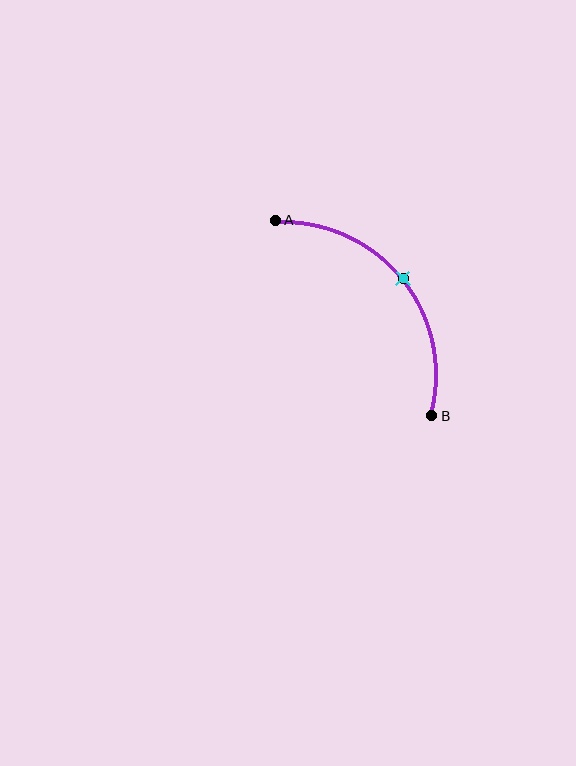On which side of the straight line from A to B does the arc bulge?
The arc bulges above and to the right of the straight line connecting A and B.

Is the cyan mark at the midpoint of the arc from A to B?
Yes. The cyan mark lies on the arc at equal arc-length from both A and B — it is the arc midpoint.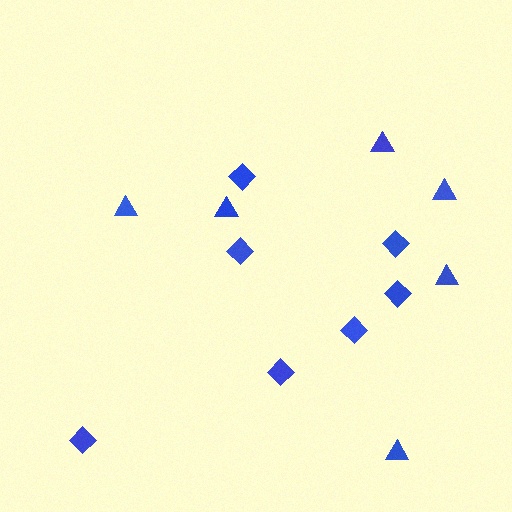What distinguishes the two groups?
There are 2 groups: one group of triangles (6) and one group of diamonds (7).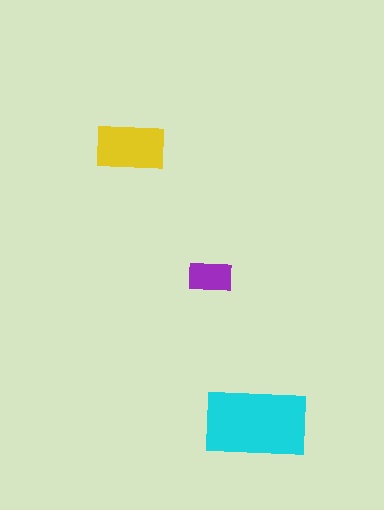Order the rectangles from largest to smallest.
the cyan one, the yellow one, the purple one.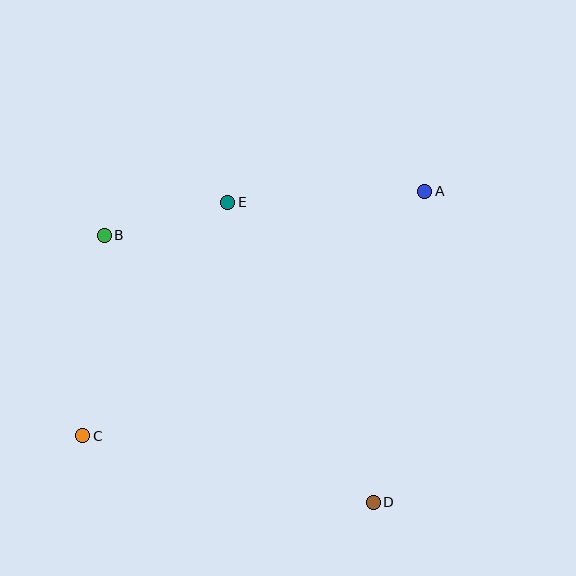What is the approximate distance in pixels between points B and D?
The distance between B and D is approximately 379 pixels.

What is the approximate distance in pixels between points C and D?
The distance between C and D is approximately 298 pixels.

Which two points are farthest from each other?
Points A and C are farthest from each other.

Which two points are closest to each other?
Points B and E are closest to each other.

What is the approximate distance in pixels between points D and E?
The distance between D and E is approximately 333 pixels.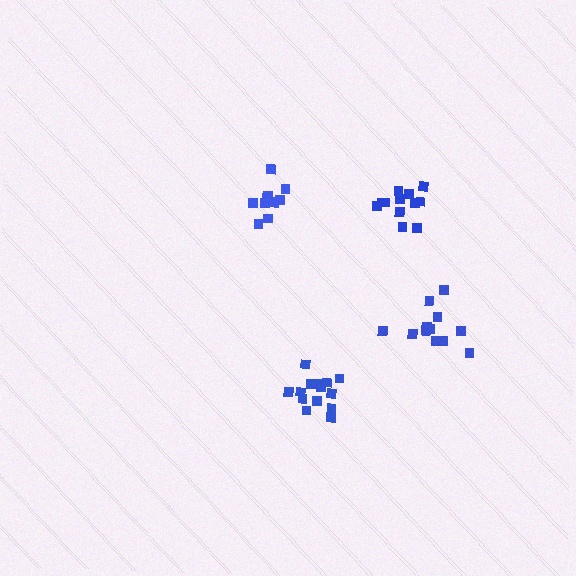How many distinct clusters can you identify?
There are 4 distinct clusters.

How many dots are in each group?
Group 1: 13 dots, Group 2: 12 dots, Group 3: 14 dots, Group 4: 10 dots (49 total).